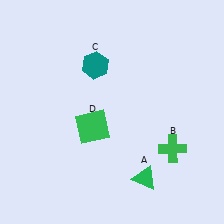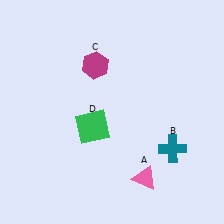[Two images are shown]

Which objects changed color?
A changed from green to pink. B changed from green to teal. C changed from teal to magenta.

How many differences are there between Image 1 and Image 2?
There are 3 differences between the two images.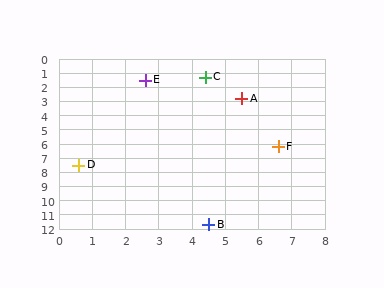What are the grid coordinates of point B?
Point B is at approximately (4.5, 11.7).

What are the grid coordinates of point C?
Point C is at approximately (4.4, 1.3).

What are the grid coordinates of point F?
Point F is at approximately (6.6, 6.2).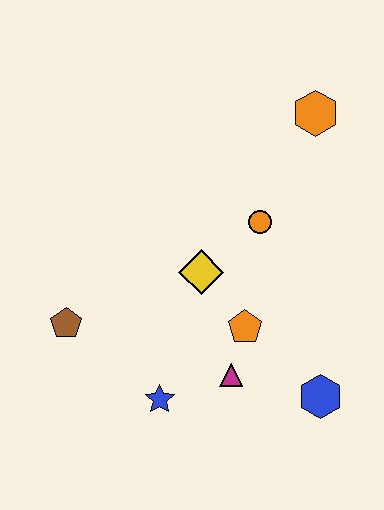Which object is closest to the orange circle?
The yellow diamond is closest to the orange circle.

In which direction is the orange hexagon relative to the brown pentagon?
The orange hexagon is to the right of the brown pentagon.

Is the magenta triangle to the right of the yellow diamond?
Yes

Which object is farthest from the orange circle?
The brown pentagon is farthest from the orange circle.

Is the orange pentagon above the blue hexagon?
Yes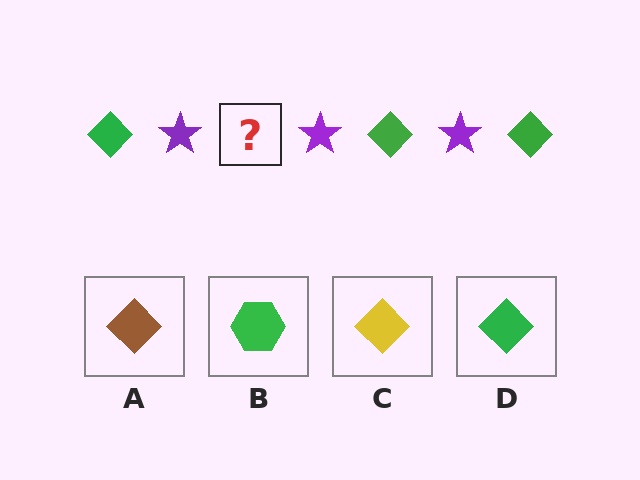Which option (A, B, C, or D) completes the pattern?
D.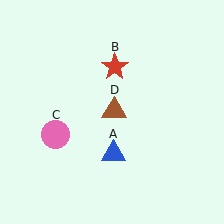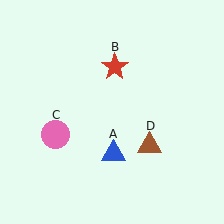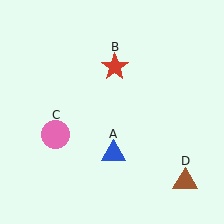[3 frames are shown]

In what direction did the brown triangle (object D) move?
The brown triangle (object D) moved down and to the right.